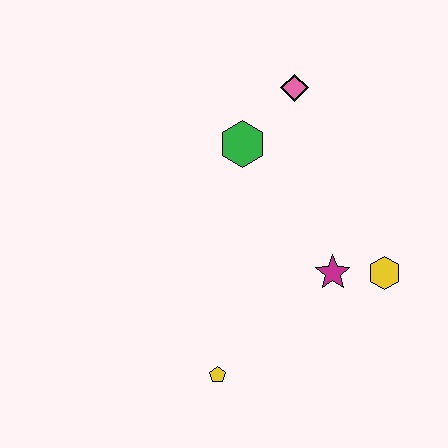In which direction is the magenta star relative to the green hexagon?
The magenta star is below the green hexagon.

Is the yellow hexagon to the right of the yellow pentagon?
Yes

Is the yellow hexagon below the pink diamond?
Yes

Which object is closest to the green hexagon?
The pink diamond is closest to the green hexagon.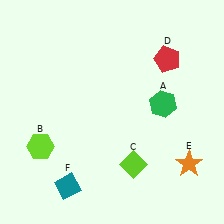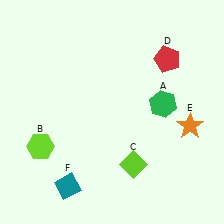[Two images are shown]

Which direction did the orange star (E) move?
The orange star (E) moved up.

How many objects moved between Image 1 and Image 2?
1 object moved between the two images.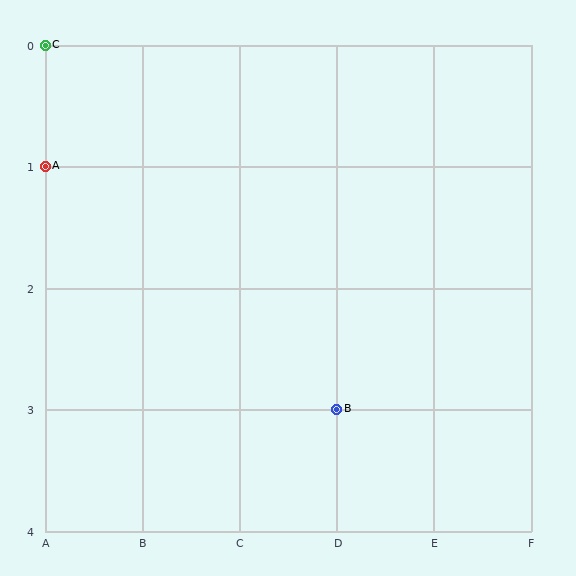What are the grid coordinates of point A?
Point A is at grid coordinates (A, 1).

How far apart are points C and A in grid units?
Points C and A are 1 row apart.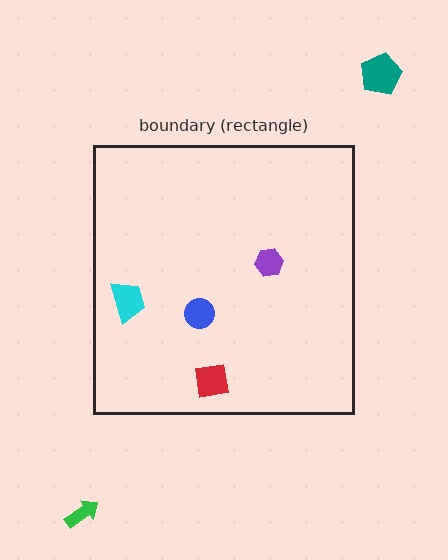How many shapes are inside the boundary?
4 inside, 2 outside.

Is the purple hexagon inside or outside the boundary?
Inside.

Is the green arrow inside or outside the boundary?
Outside.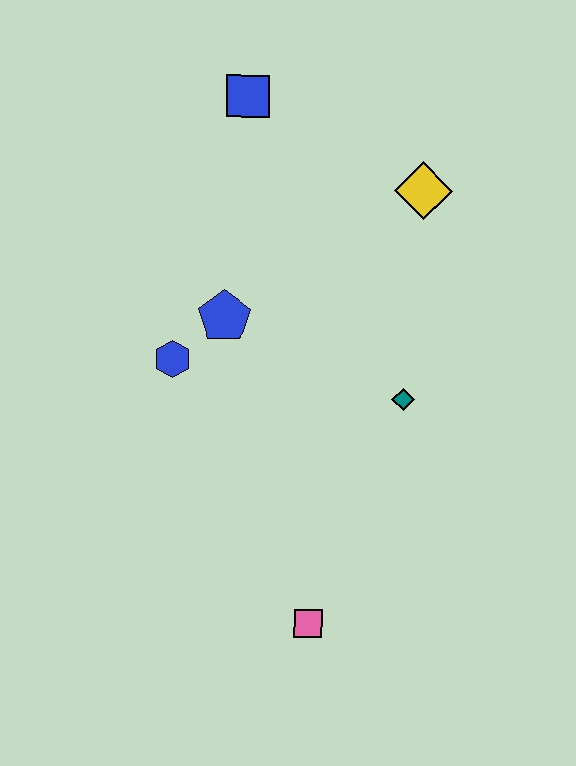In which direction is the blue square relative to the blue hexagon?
The blue square is above the blue hexagon.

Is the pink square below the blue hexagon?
Yes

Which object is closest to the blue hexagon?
The blue pentagon is closest to the blue hexagon.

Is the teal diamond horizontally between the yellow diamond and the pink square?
Yes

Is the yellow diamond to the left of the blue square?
No